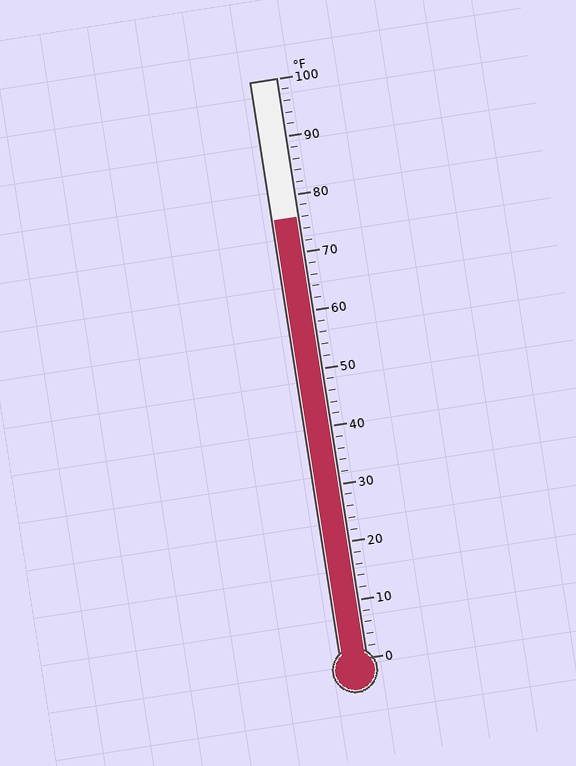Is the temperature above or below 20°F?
The temperature is above 20°F.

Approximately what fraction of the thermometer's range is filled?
The thermometer is filled to approximately 75% of its range.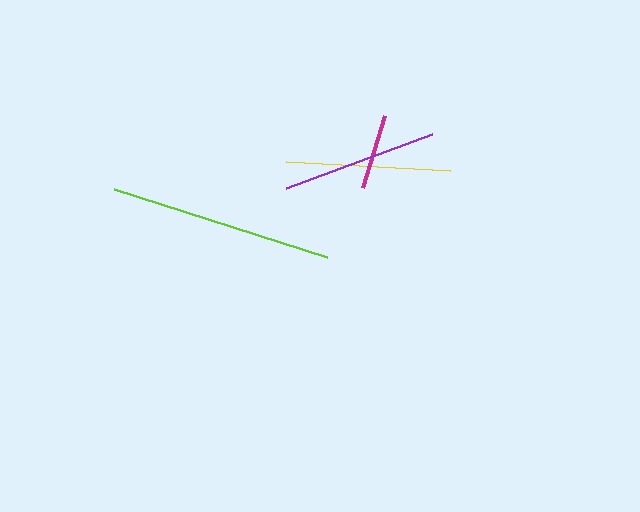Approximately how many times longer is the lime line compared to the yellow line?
The lime line is approximately 1.4 times the length of the yellow line.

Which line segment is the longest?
The lime line is the longest at approximately 223 pixels.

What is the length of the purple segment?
The purple segment is approximately 156 pixels long.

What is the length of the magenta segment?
The magenta segment is approximately 75 pixels long.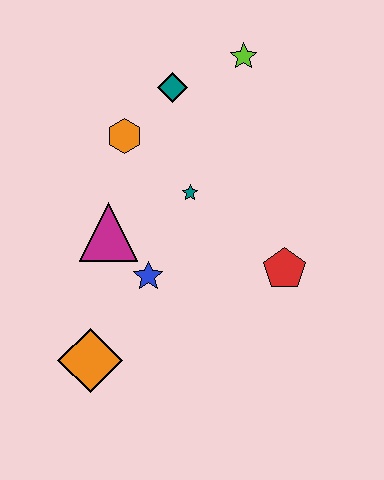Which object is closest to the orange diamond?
The blue star is closest to the orange diamond.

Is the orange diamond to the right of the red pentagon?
No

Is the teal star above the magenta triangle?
Yes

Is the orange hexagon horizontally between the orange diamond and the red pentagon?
Yes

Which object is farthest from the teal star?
The orange diamond is farthest from the teal star.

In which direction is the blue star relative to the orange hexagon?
The blue star is below the orange hexagon.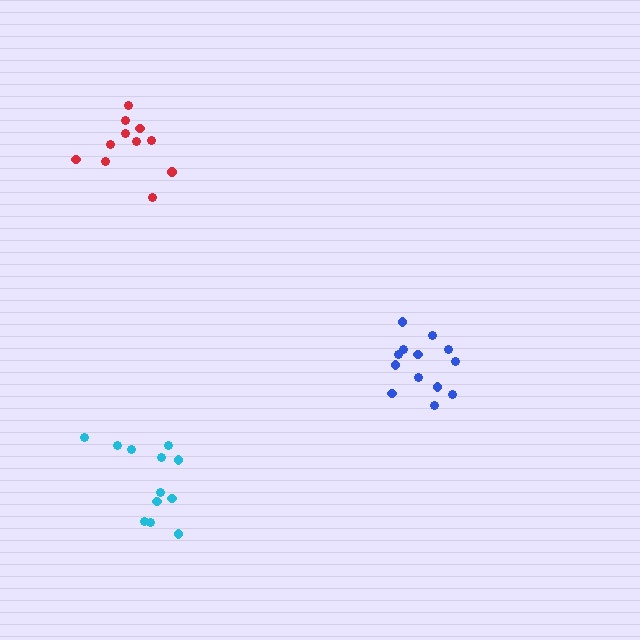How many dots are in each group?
Group 1: 13 dots, Group 2: 11 dots, Group 3: 12 dots (36 total).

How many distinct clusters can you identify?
There are 3 distinct clusters.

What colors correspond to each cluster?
The clusters are colored: blue, red, cyan.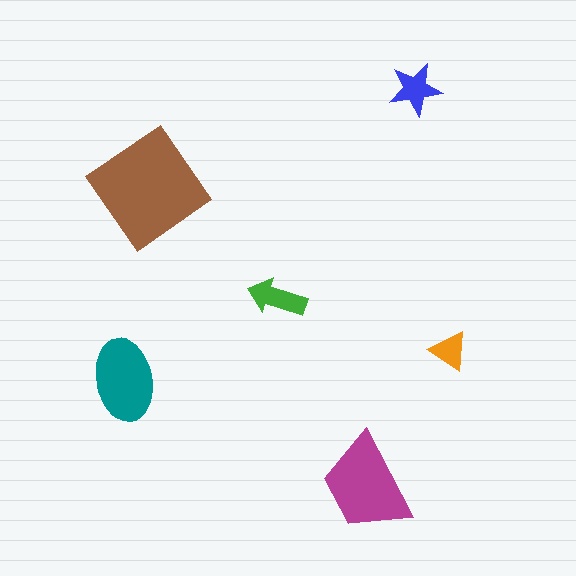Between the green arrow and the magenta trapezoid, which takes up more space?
The magenta trapezoid.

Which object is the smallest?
The orange triangle.